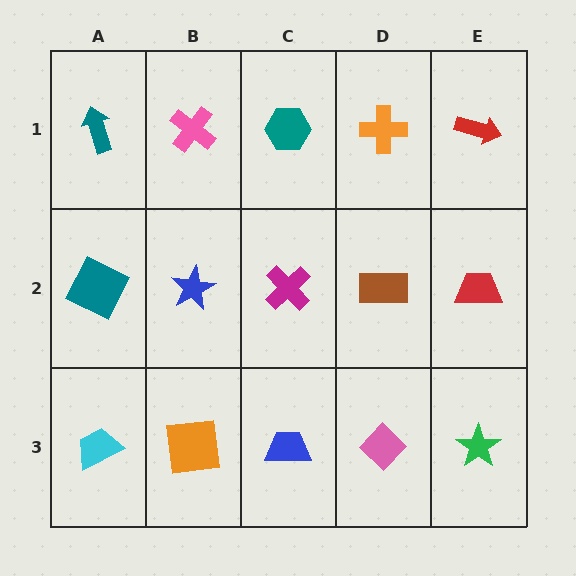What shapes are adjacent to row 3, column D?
A brown rectangle (row 2, column D), a blue trapezoid (row 3, column C), a green star (row 3, column E).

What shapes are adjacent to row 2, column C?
A teal hexagon (row 1, column C), a blue trapezoid (row 3, column C), a blue star (row 2, column B), a brown rectangle (row 2, column D).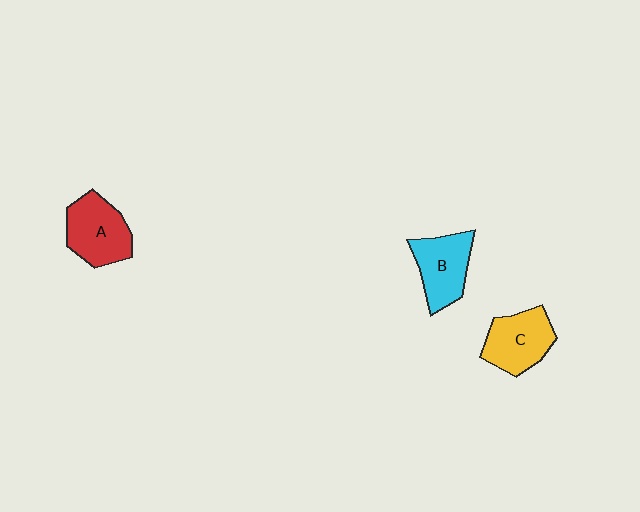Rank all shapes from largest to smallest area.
From largest to smallest: A (red), C (yellow), B (cyan).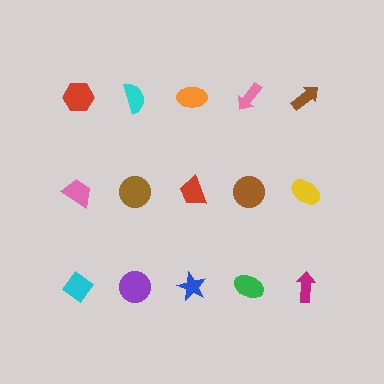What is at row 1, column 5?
A brown arrow.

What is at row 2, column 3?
A red trapezoid.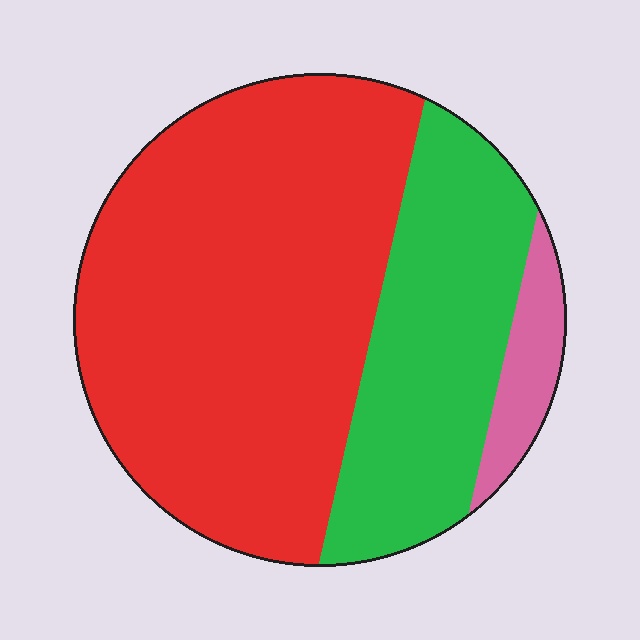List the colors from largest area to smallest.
From largest to smallest: red, green, pink.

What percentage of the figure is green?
Green takes up about one third (1/3) of the figure.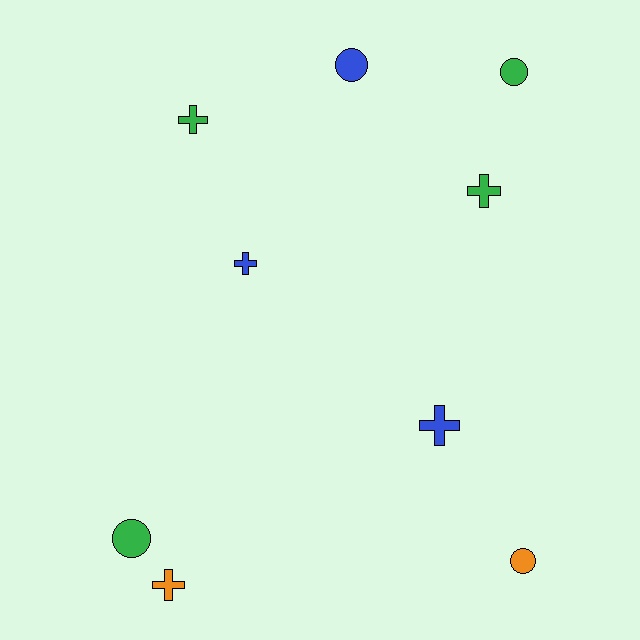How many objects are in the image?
There are 9 objects.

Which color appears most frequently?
Green, with 4 objects.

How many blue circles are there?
There is 1 blue circle.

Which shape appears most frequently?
Cross, with 5 objects.